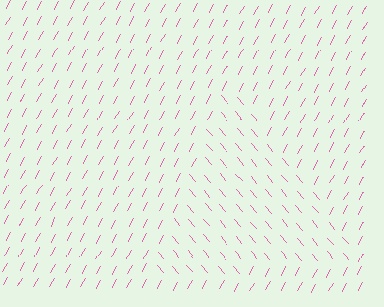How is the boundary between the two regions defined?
The boundary is defined purely by a change in line orientation (approximately 69 degrees difference). All lines are the same color and thickness.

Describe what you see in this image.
The image is filled with small pink line segments. A triangle region in the image has lines oriented differently from the surrounding lines, creating a visible texture boundary.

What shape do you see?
I see a triangle.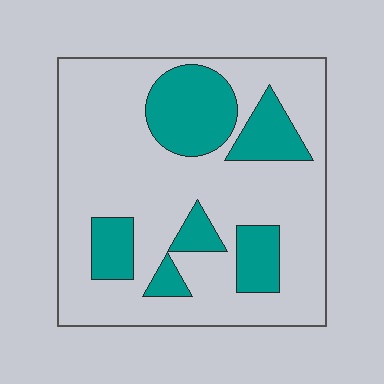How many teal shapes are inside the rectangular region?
6.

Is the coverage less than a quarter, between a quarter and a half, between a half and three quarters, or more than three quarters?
Between a quarter and a half.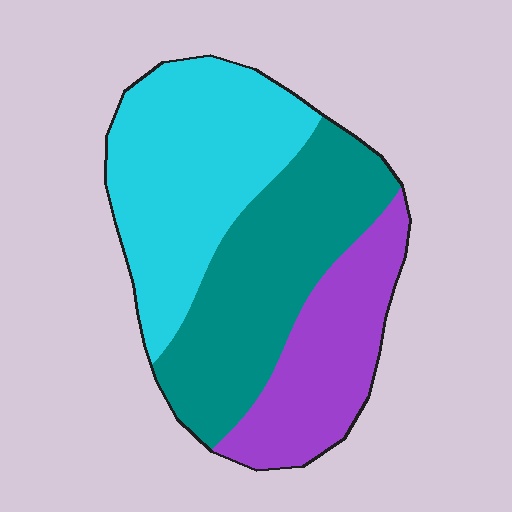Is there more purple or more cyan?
Cyan.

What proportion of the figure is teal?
Teal covers about 35% of the figure.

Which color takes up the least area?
Purple, at roughly 25%.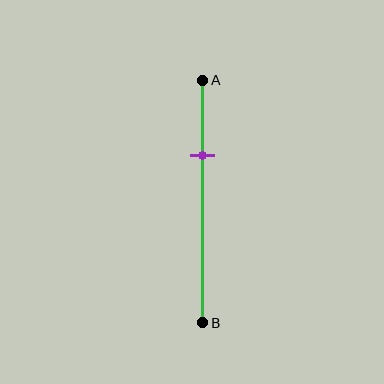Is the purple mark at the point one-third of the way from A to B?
Yes, the mark is approximately at the one-third point.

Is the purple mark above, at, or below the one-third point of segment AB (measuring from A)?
The purple mark is approximately at the one-third point of segment AB.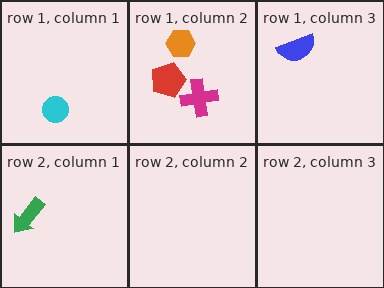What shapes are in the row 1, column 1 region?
The cyan circle.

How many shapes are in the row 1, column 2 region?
3.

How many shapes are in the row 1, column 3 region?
1.